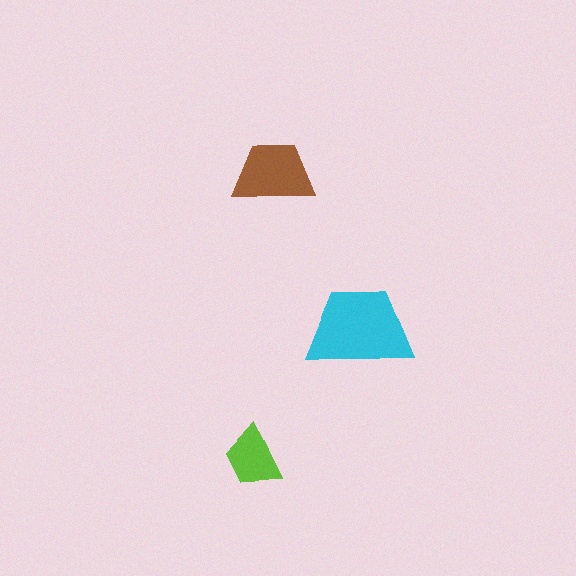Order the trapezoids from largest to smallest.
the cyan one, the brown one, the lime one.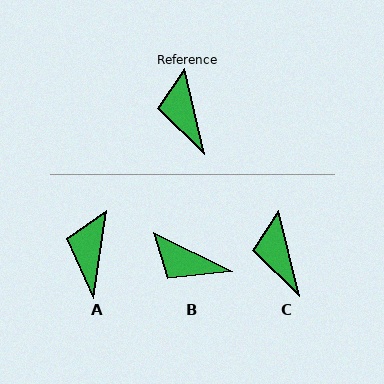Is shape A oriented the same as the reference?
No, it is off by about 22 degrees.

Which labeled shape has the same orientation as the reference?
C.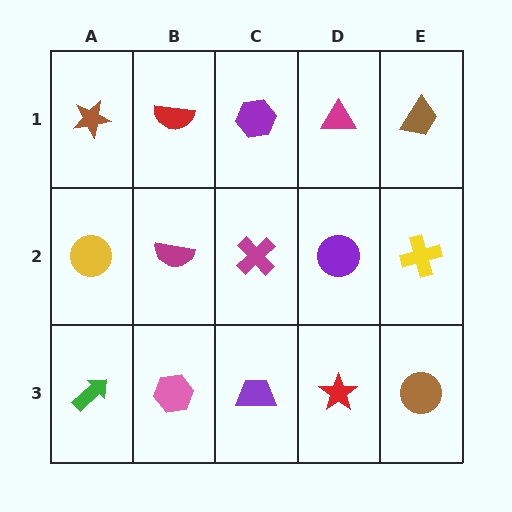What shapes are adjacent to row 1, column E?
A yellow cross (row 2, column E), a magenta triangle (row 1, column D).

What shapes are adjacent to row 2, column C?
A purple hexagon (row 1, column C), a purple trapezoid (row 3, column C), a magenta semicircle (row 2, column B), a purple circle (row 2, column D).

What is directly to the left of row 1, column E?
A magenta triangle.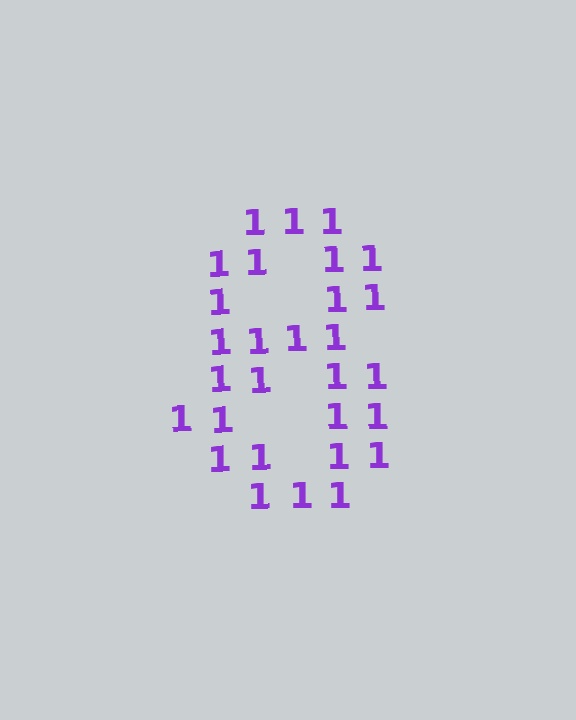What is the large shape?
The large shape is the digit 8.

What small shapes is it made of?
It is made of small digit 1's.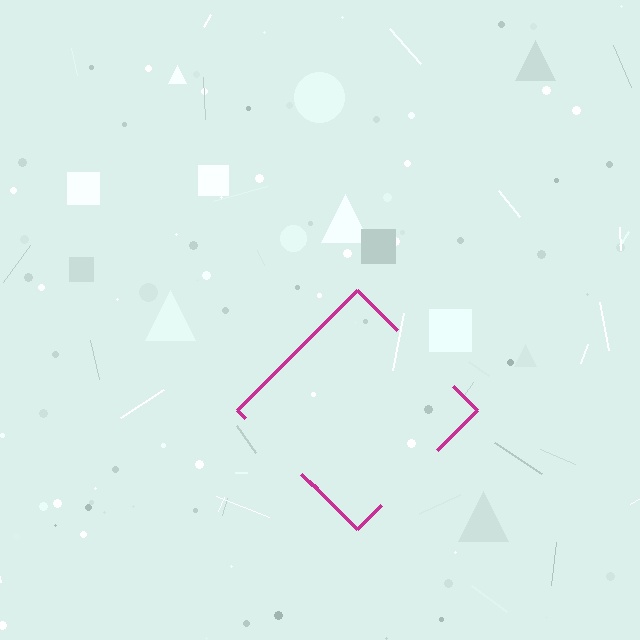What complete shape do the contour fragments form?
The contour fragments form a diamond.